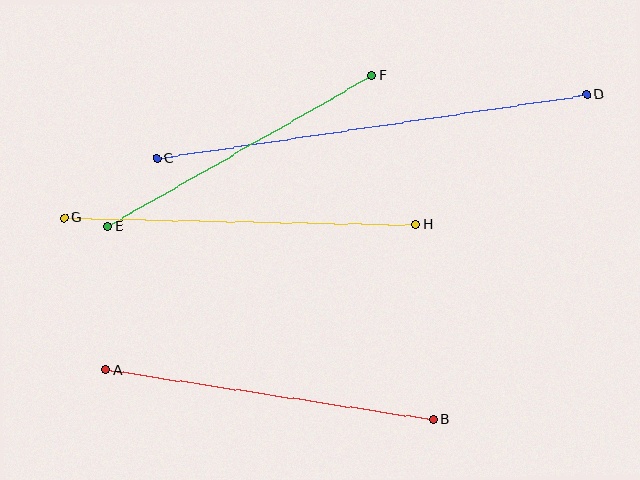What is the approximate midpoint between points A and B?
The midpoint is at approximately (270, 394) pixels.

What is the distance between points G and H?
The distance is approximately 352 pixels.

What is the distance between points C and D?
The distance is approximately 435 pixels.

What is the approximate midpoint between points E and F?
The midpoint is at approximately (240, 151) pixels.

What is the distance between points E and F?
The distance is approximately 304 pixels.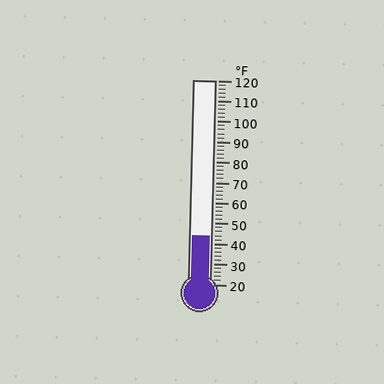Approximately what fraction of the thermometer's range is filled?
The thermometer is filled to approximately 25% of its range.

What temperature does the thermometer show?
The thermometer shows approximately 44°F.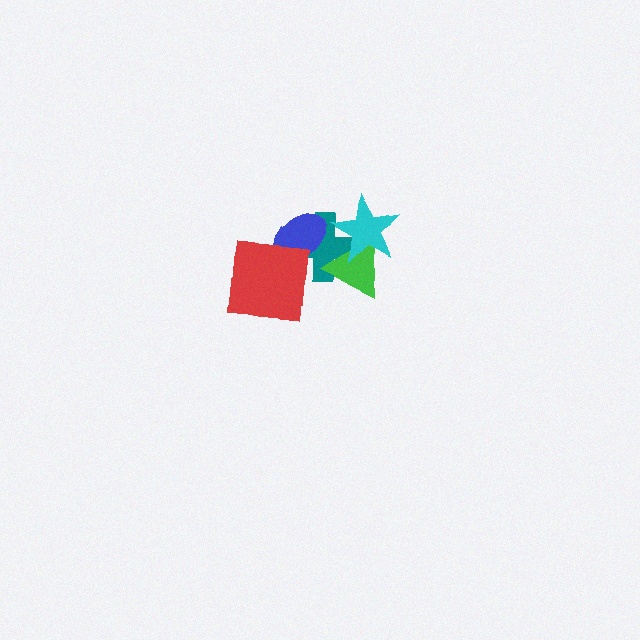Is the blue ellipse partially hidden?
Yes, it is partially covered by another shape.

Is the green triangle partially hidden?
Yes, it is partially covered by another shape.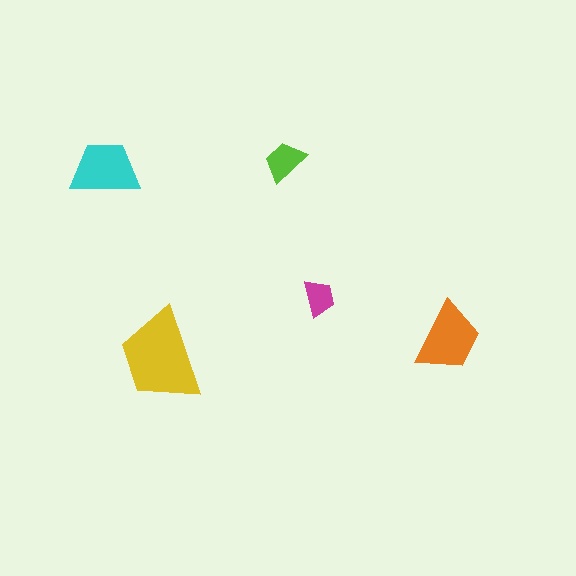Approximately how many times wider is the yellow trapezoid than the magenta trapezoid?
About 2.5 times wider.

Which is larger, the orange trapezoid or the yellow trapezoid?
The yellow one.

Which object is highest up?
The lime trapezoid is topmost.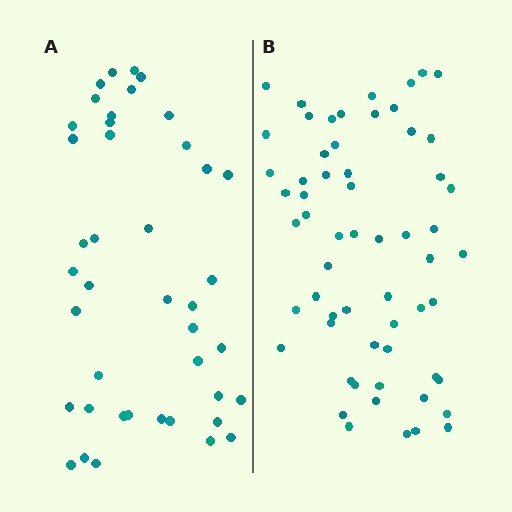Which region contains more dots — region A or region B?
Region B (the right region) has more dots.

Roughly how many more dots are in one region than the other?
Region B has approximately 20 more dots than region A.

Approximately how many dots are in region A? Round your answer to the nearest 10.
About 40 dots. (The exact count is 42, which rounds to 40.)